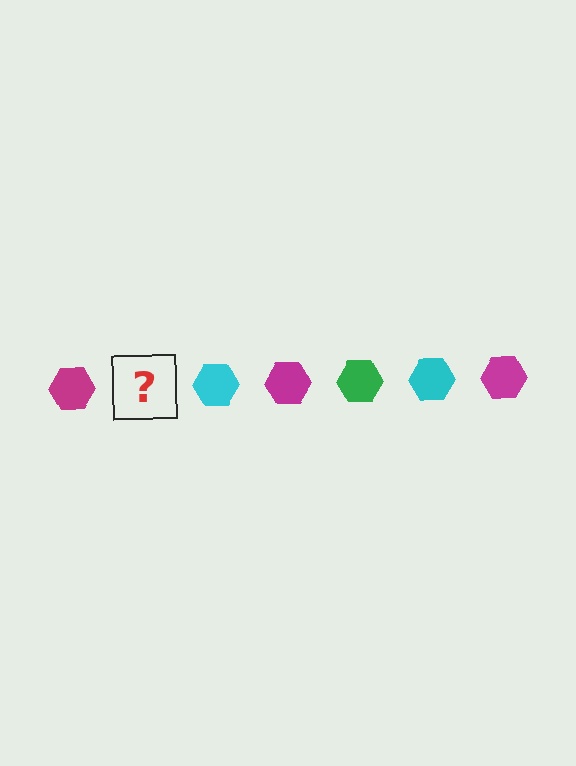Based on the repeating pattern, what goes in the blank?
The blank should be a green hexagon.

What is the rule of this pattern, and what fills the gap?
The rule is that the pattern cycles through magenta, green, cyan hexagons. The gap should be filled with a green hexagon.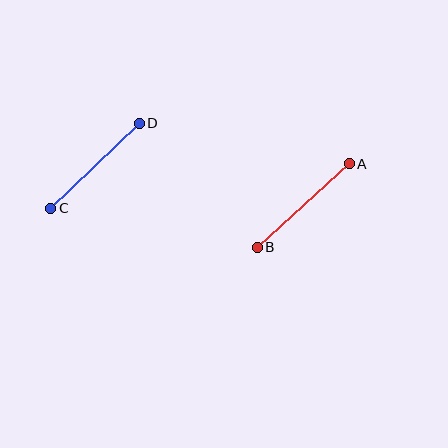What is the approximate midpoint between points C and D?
The midpoint is at approximately (95, 166) pixels.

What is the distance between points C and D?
The distance is approximately 123 pixels.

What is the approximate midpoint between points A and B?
The midpoint is at approximately (303, 205) pixels.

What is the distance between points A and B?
The distance is approximately 124 pixels.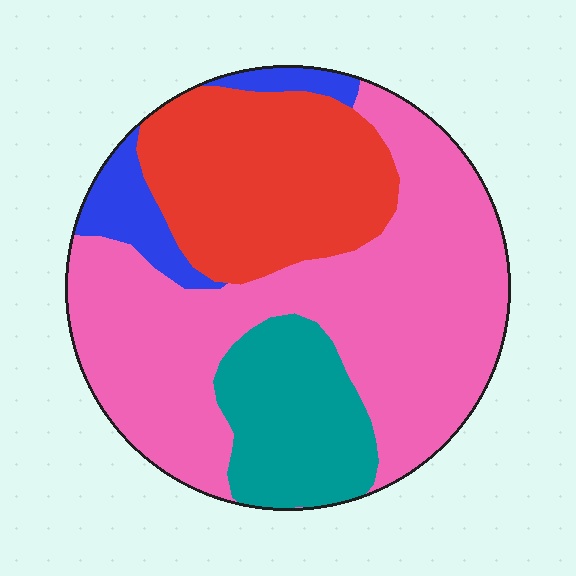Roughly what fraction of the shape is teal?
Teal covers about 15% of the shape.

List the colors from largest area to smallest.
From largest to smallest: pink, red, teal, blue.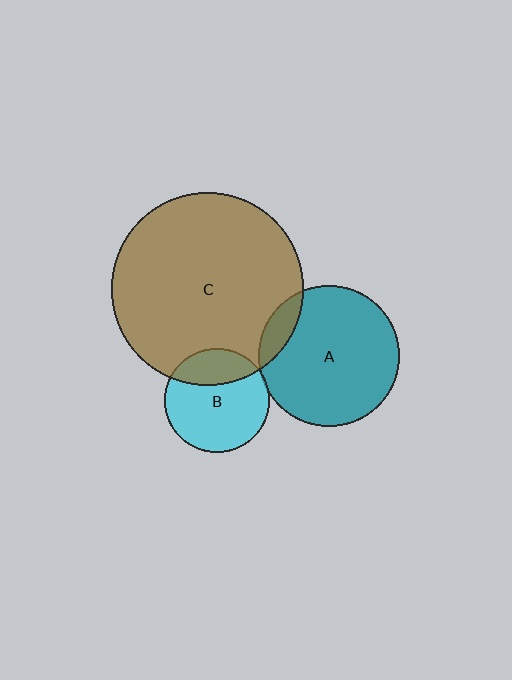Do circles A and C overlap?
Yes.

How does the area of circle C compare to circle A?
Approximately 1.9 times.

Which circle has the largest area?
Circle C (brown).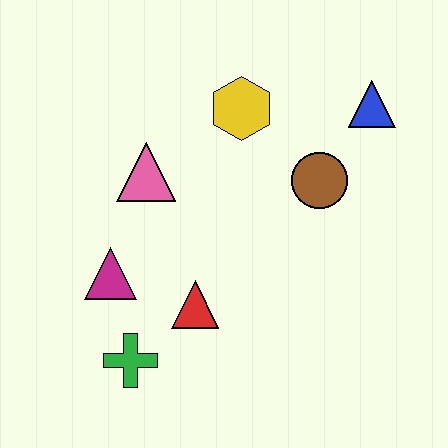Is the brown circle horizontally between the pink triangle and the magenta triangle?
No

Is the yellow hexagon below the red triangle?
No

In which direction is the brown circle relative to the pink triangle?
The brown circle is to the right of the pink triangle.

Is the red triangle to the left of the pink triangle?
No